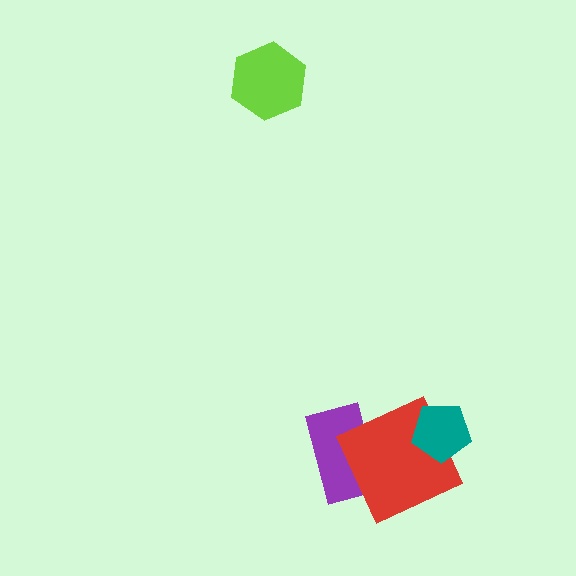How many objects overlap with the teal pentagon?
1 object overlaps with the teal pentagon.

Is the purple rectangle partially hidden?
Yes, it is partially covered by another shape.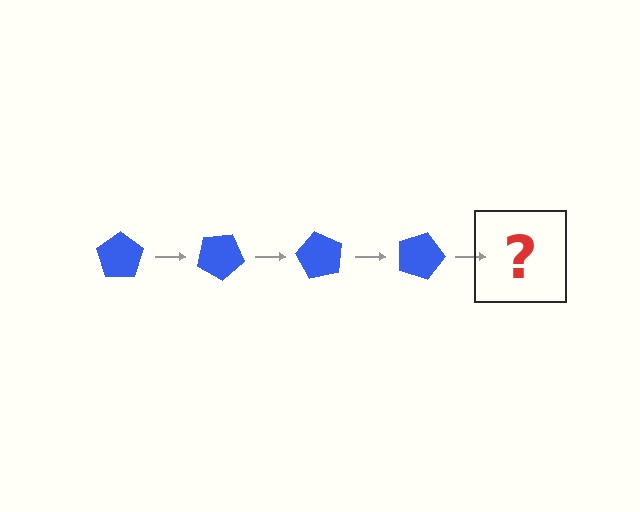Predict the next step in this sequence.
The next step is a blue pentagon rotated 120 degrees.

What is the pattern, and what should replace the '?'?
The pattern is that the pentagon rotates 30 degrees each step. The '?' should be a blue pentagon rotated 120 degrees.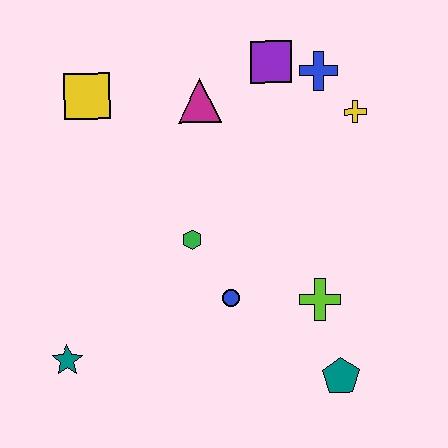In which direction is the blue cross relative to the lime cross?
The blue cross is above the lime cross.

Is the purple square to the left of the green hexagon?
No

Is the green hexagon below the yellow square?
Yes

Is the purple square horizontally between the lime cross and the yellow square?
Yes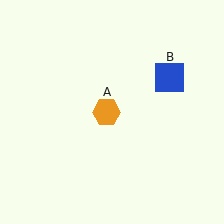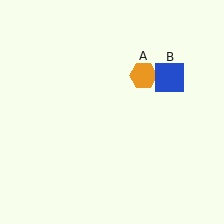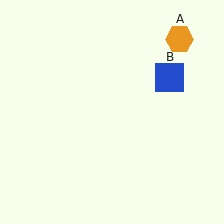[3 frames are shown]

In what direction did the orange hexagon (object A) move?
The orange hexagon (object A) moved up and to the right.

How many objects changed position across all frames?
1 object changed position: orange hexagon (object A).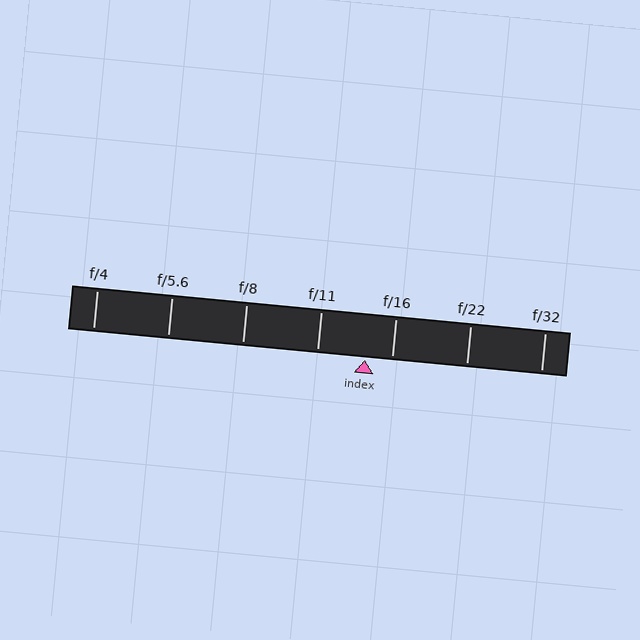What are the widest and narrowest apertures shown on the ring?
The widest aperture shown is f/4 and the narrowest is f/32.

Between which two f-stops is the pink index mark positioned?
The index mark is between f/11 and f/16.